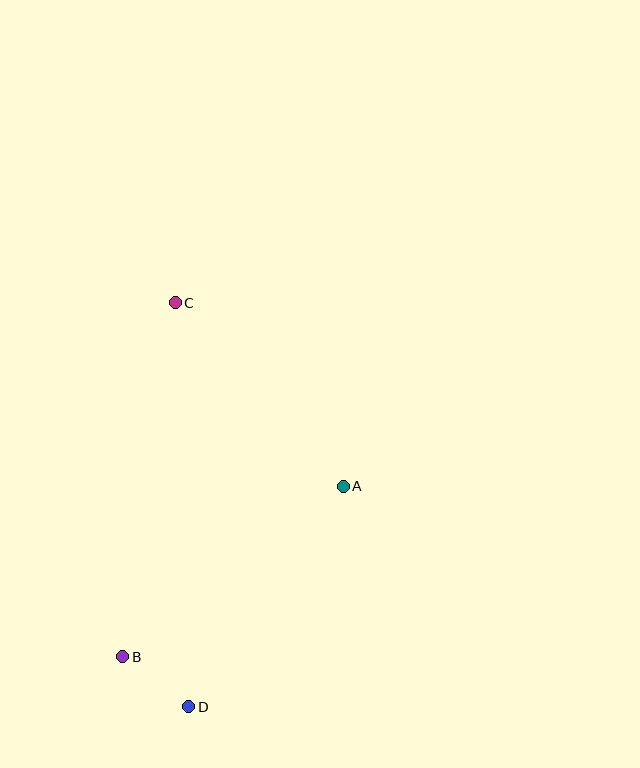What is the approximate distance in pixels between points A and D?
The distance between A and D is approximately 269 pixels.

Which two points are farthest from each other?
Points C and D are farthest from each other.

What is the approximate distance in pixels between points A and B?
The distance between A and B is approximately 279 pixels.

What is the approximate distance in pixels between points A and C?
The distance between A and C is approximately 248 pixels.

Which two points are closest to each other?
Points B and D are closest to each other.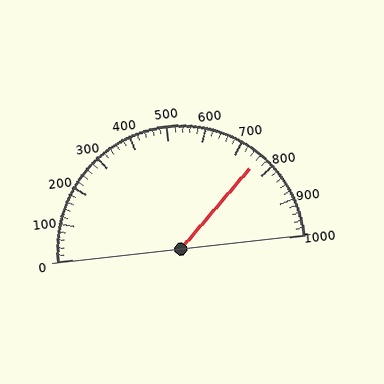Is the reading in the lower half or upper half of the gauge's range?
The reading is in the upper half of the range (0 to 1000).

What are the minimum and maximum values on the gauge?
The gauge ranges from 0 to 1000.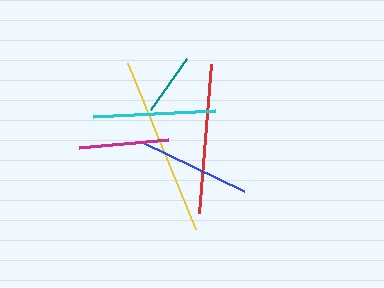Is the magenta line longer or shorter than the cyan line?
The cyan line is longer than the magenta line.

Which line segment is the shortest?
The teal line is the shortest at approximately 63 pixels.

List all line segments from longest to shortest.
From longest to shortest: yellow, red, cyan, blue, magenta, teal.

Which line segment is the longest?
The yellow line is the longest at approximately 180 pixels.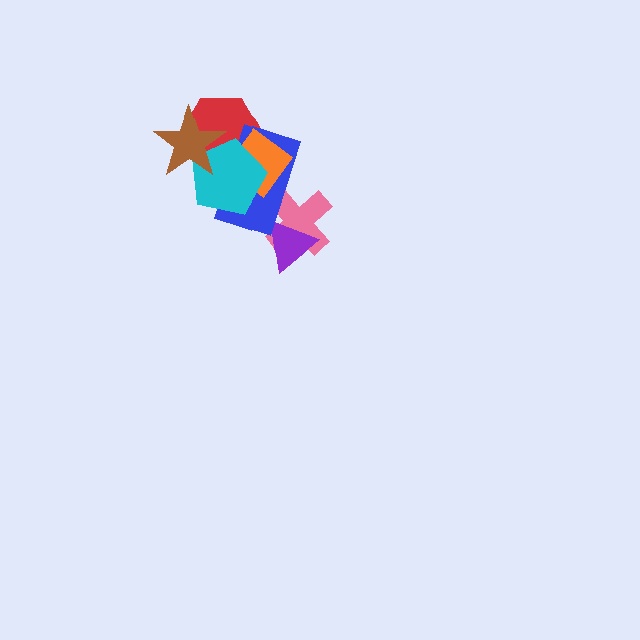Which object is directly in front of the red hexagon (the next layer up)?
The blue rectangle is directly in front of the red hexagon.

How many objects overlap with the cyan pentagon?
4 objects overlap with the cyan pentagon.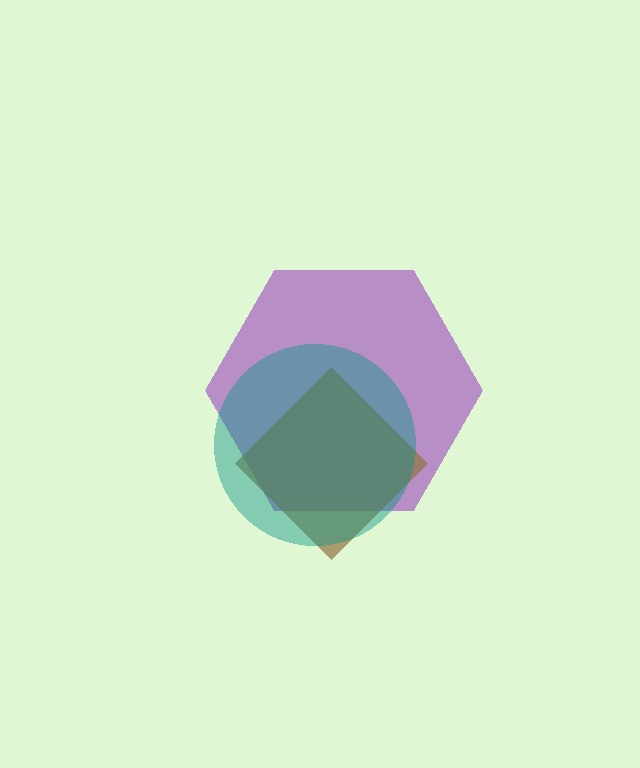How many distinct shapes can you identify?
There are 3 distinct shapes: a purple hexagon, a brown diamond, a teal circle.